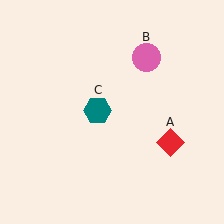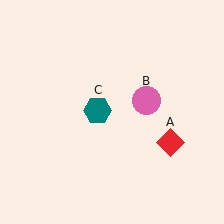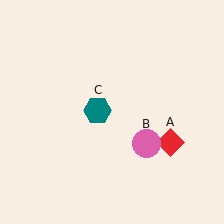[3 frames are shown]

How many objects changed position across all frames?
1 object changed position: pink circle (object B).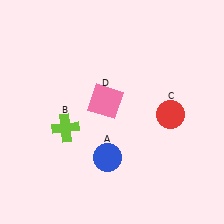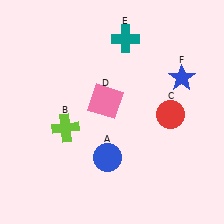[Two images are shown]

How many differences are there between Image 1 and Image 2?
There are 2 differences between the two images.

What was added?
A teal cross (E), a blue star (F) were added in Image 2.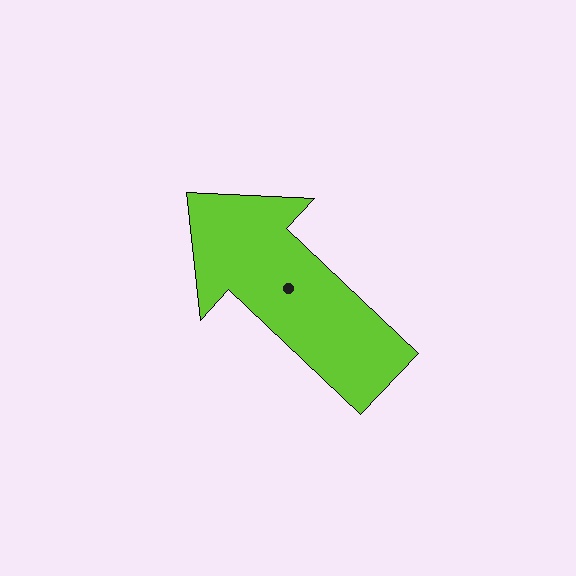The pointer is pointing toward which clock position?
Roughly 10 o'clock.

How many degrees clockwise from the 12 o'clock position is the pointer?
Approximately 313 degrees.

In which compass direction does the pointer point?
Northwest.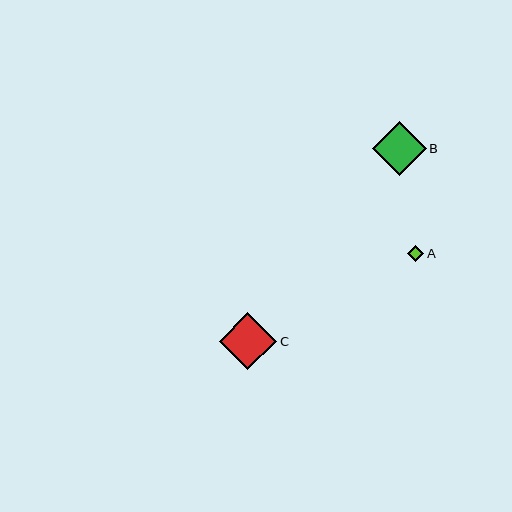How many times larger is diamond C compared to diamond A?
Diamond C is approximately 3.6 times the size of diamond A.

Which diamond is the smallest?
Diamond A is the smallest with a size of approximately 16 pixels.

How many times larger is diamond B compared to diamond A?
Diamond B is approximately 3.4 times the size of diamond A.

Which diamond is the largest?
Diamond C is the largest with a size of approximately 58 pixels.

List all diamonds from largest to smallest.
From largest to smallest: C, B, A.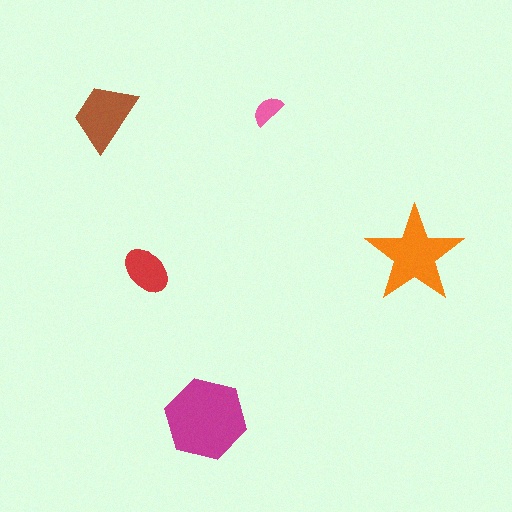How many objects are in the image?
There are 5 objects in the image.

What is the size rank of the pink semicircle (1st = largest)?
5th.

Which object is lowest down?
The magenta hexagon is bottommost.